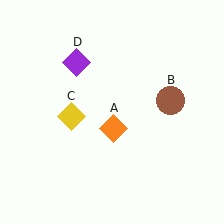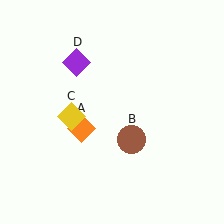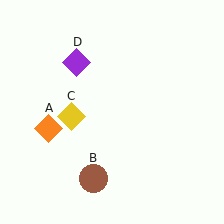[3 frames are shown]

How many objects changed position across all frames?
2 objects changed position: orange diamond (object A), brown circle (object B).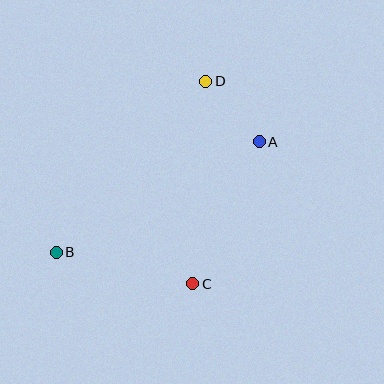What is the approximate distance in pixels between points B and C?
The distance between B and C is approximately 140 pixels.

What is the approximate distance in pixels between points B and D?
The distance between B and D is approximately 227 pixels.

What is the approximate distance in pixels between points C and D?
The distance between C and D is approximately 203 pixels.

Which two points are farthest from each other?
Points A and B are farthest from each other.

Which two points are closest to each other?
Points A and D are closest to each other.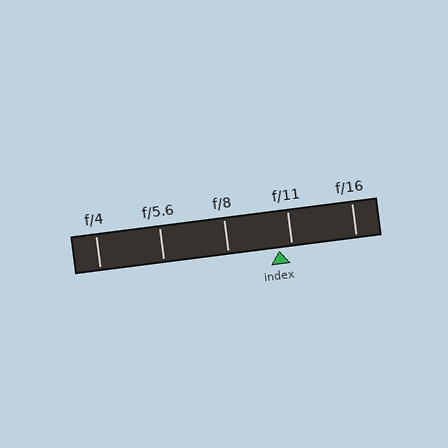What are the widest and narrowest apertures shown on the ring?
The widest aperture shown is f/4 and the narrowest is f/16.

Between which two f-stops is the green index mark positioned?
The index mark is between f/8 and f/11.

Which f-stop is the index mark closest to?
The index mark is closest to f/11.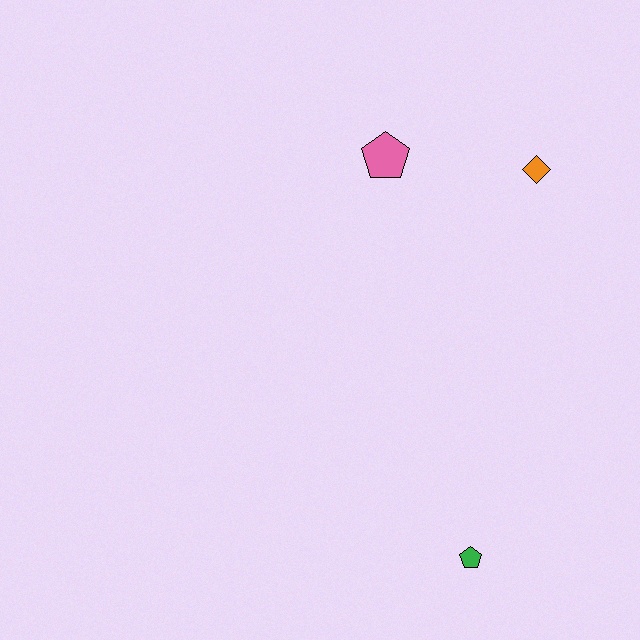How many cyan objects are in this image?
There are no cyan objects.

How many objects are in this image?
There are 3 objects.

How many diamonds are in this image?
There is 1 diamond.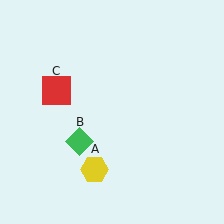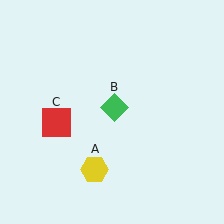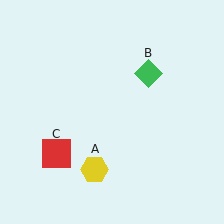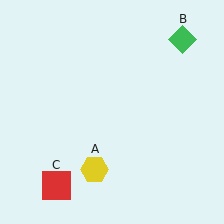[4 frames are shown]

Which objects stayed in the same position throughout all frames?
Yellow hexagon (object A) remained stationary.